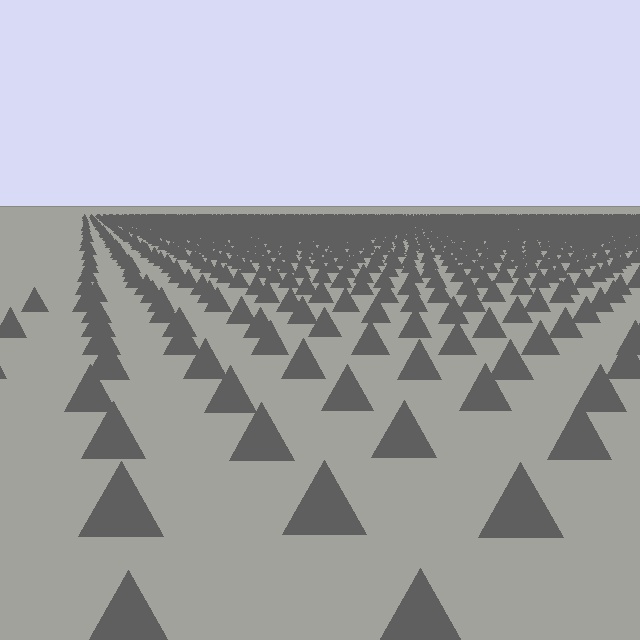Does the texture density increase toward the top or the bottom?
Density increases toward the top.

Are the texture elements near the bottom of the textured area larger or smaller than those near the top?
Larger. Near the bottom, elements are closer to the viewer and appear at a bigger on-screen size.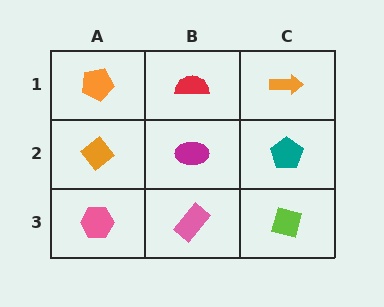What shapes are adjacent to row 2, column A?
An orange pentagon (row 1, column A), a pink hexagon (row 3, column A), a magenta ellipse (row 2, column B).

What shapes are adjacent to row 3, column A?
An orange diamond (row 2, column A), a pink rectangle (row 3, column B).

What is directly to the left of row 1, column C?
A red semicircle.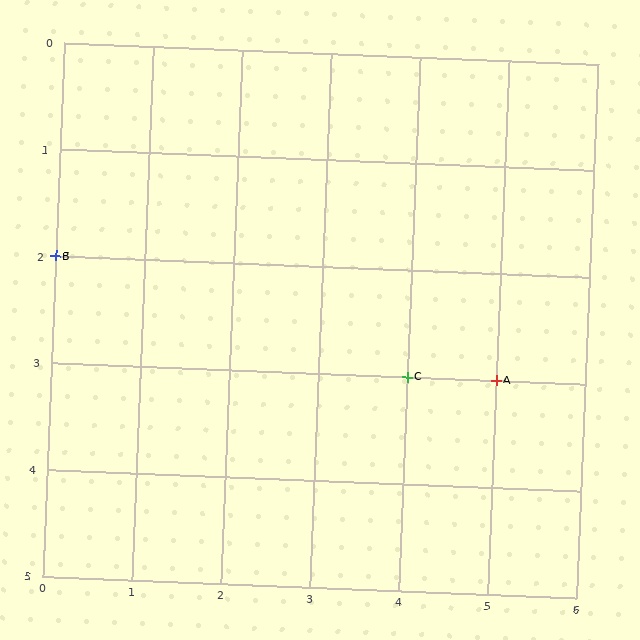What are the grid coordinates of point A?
Point A is at grid coordinates (5, 3).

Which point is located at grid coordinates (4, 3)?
Point C is at (4, 3).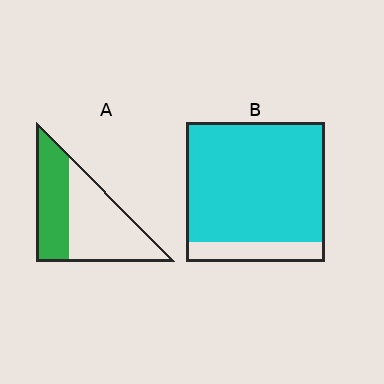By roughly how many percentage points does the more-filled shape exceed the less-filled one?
By roughly 45 percentage points (B over A).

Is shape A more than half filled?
No.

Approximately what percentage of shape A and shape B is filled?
A is approximately 40% and B is approximately 85%.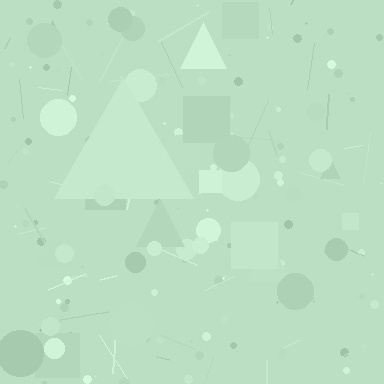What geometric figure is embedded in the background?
A triangle is embedded in the background.